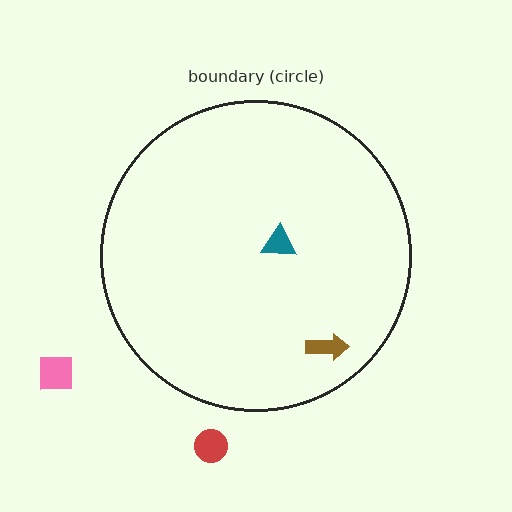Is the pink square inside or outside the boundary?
Outside.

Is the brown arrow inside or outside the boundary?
Inside.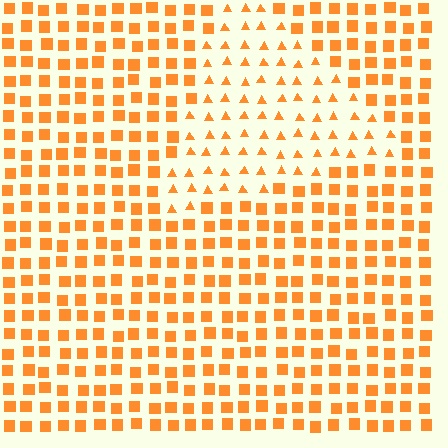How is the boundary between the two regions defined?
The boundary is defined by a change in element shape: triangles inside vs. squares outside. All elements share the same color and spacing.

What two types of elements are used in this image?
The image uses triangles inside the triangle region and squares outside it.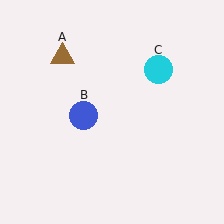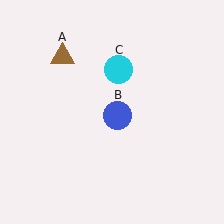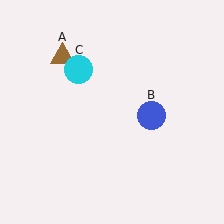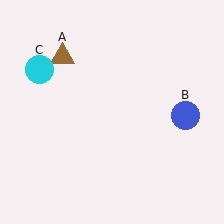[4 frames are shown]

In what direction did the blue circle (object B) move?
The blue circle (object B) moved right.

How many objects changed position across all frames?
2 objects changed position: blue circle (object B), cyan circle (object C).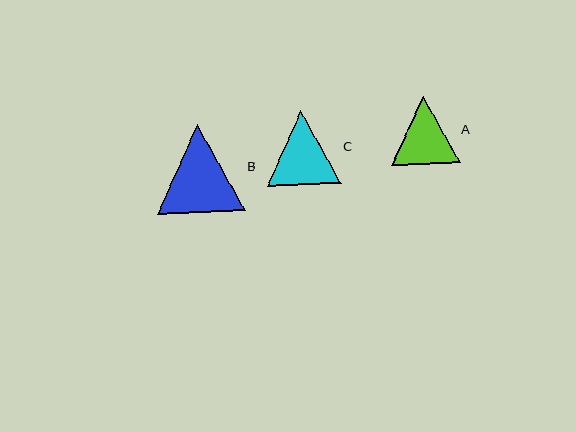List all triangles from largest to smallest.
From largest to smallest: B, C, A.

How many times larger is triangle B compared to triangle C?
Triangle B is approximately 1.2 times the size of triangle C.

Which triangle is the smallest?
Triangle A is the smallest with a size of approximately 68 pixels.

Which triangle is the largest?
Triangle B is the largest with a size of approximately 88 pixels.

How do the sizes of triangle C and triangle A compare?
Triangle C and triangle A are approximately the same size.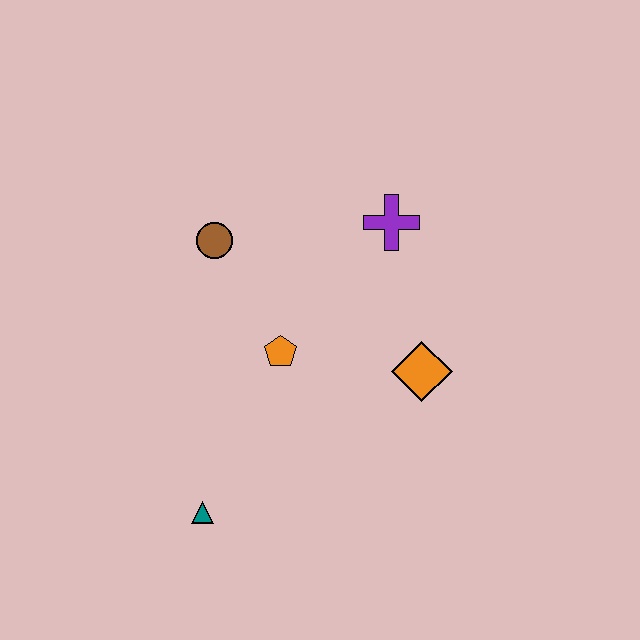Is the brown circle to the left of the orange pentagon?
Yes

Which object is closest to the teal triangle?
The orange pentagon is closest to the teal triangle.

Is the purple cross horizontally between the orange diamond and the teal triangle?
Yes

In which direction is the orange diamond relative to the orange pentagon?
The orange diamond is to the right of the orange pentagon.